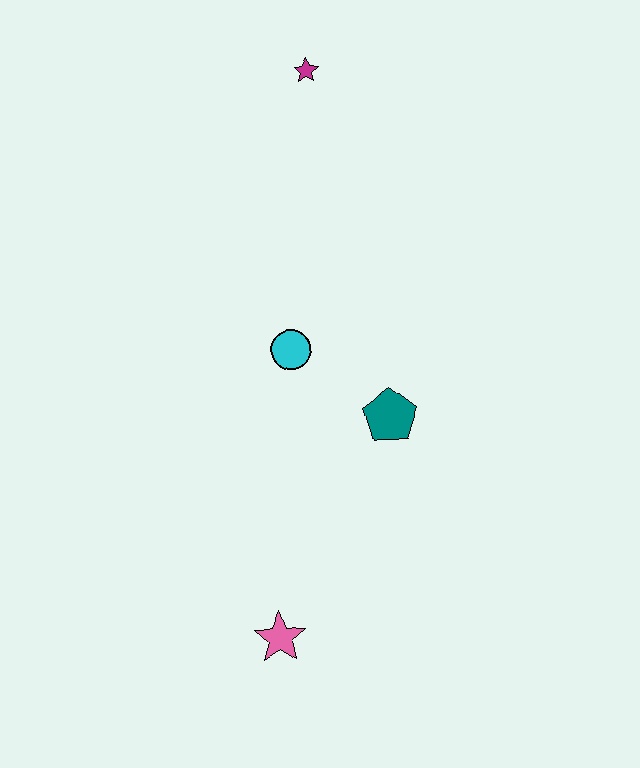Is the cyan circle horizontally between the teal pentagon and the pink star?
Yes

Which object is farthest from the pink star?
The magenta star is farthest from the pink star.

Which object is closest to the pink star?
The teal pentagon is closest to the pink star.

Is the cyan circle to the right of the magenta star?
No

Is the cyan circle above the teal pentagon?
Yes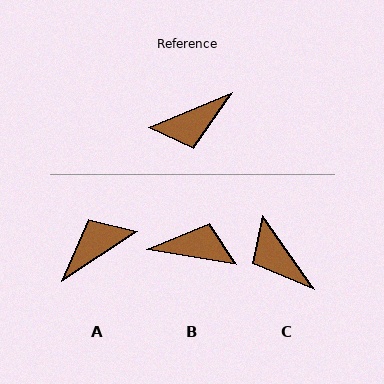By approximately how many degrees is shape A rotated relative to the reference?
Approximately 169 degrees clockwise.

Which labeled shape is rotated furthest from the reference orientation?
A, about 169 degrees away.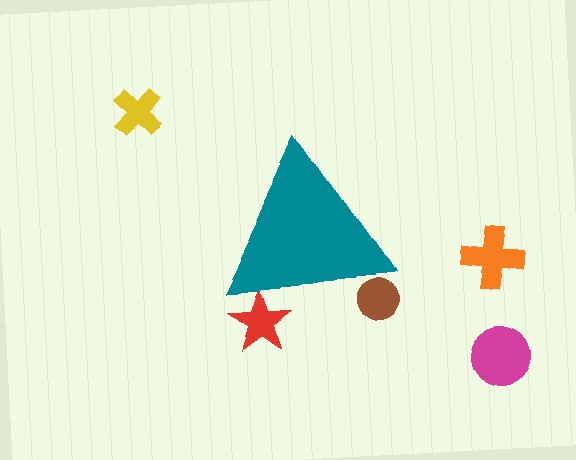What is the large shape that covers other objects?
A teal triangle.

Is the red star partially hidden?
Yes, the red star is partially hidden behind the teal triangle.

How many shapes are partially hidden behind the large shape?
2 shapes are partially hidden.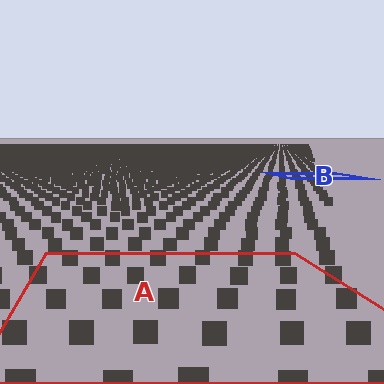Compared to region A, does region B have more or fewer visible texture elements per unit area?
Region B has more texture elements per unit area — they are packed more densely because it is farther away.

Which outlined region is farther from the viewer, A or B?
Region B is farther from the viewer — the texture elements inside it appear smaller and more densely packed.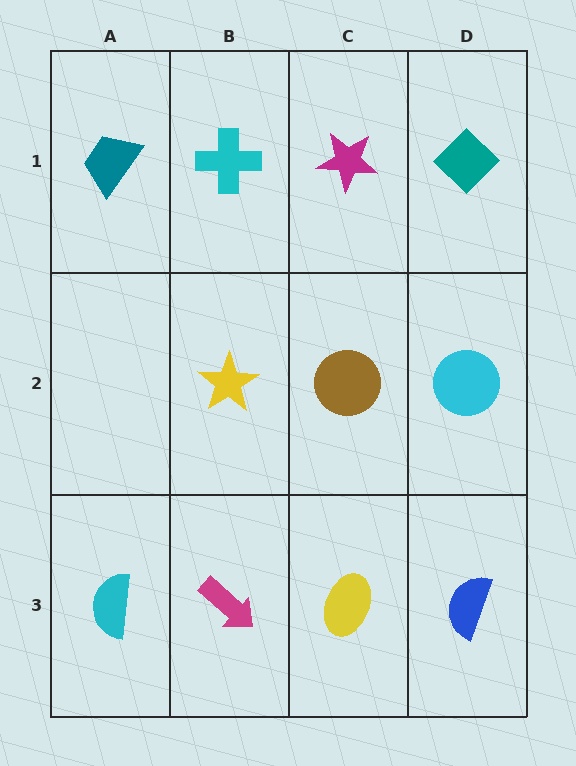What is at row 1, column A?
A teal trapezoid.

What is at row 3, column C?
A yellow ellipse.